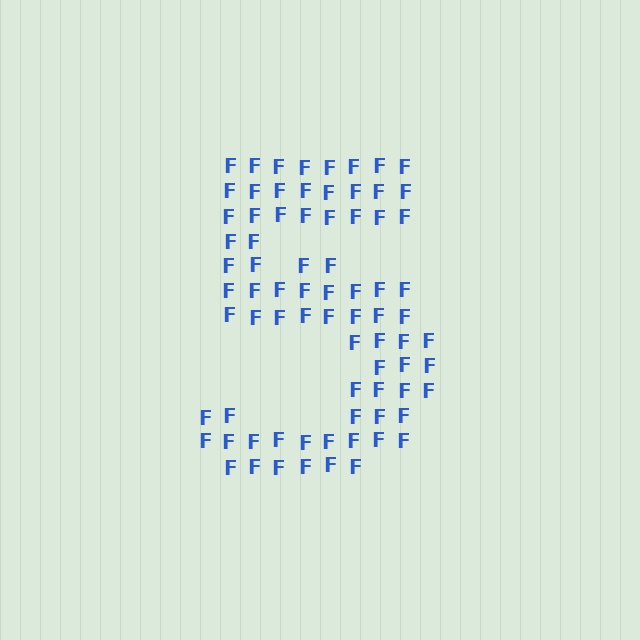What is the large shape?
The large shape is the digit 5.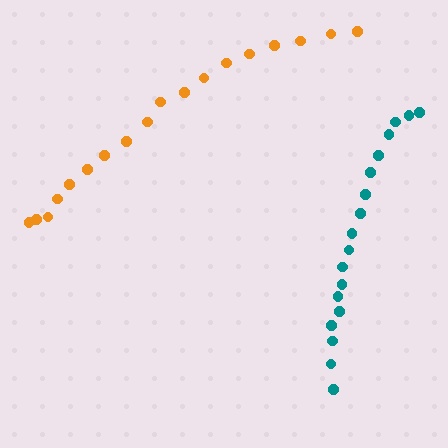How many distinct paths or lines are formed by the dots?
There are 2 distinct paths.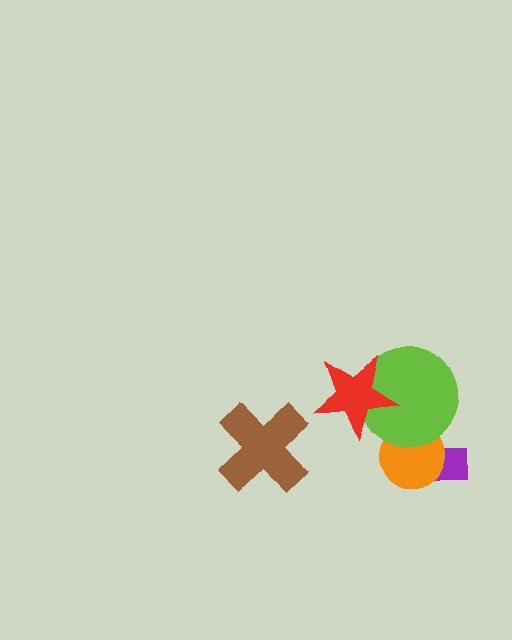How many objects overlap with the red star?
1 object overlaps with the red star.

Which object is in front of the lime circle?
The red star is in front of the lime circle.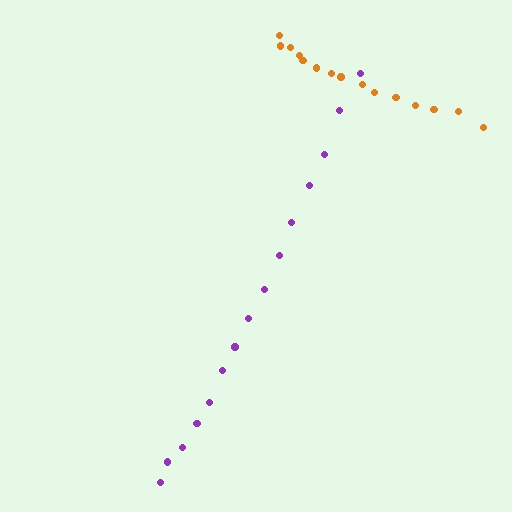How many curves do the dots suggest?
There are 2 distinct paths.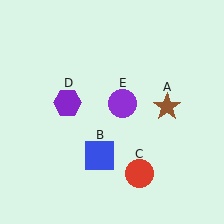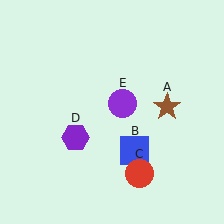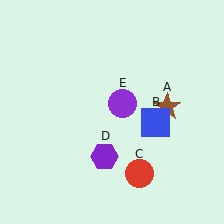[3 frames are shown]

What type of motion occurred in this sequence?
The blue square (object B), purple hexagon (object D) rotated counterclockwise around the center of the scene.